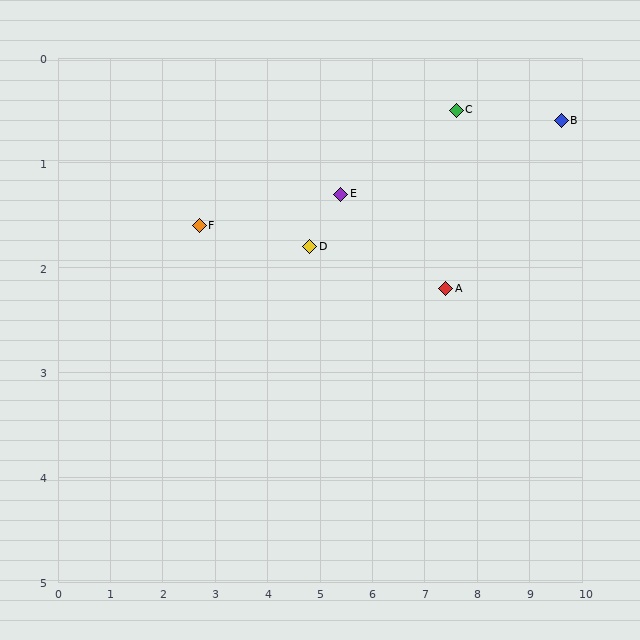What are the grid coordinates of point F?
Point F is at approximately (2.7, 1.6).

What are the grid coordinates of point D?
Point D is at approximately (4.8, 1.8).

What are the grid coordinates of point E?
Point E is at approximately (5.4, 1.3).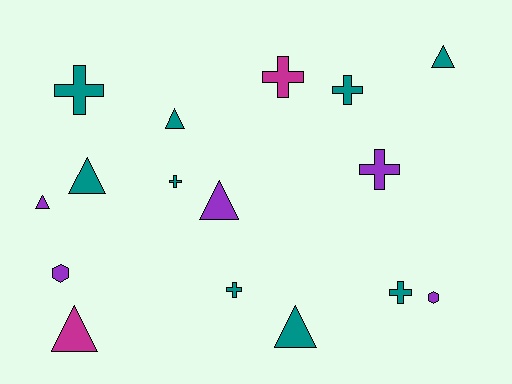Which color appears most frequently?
Teal, with 9 objects.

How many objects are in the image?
There are 16 objects.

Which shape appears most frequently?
Triangle, with 7 objects.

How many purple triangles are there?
There are 2 purple triangles.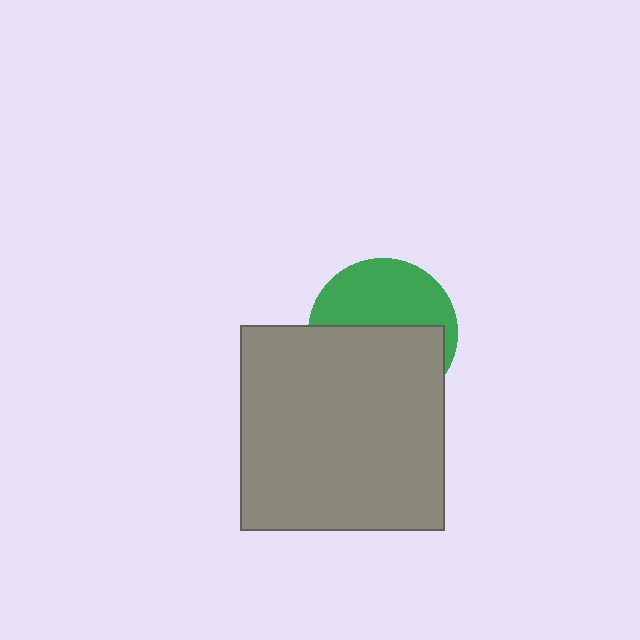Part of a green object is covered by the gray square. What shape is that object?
It is a circle.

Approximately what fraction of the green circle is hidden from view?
Roughly 54% of the green circle is hidden behind the gray square.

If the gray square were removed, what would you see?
You would see the complete green circle.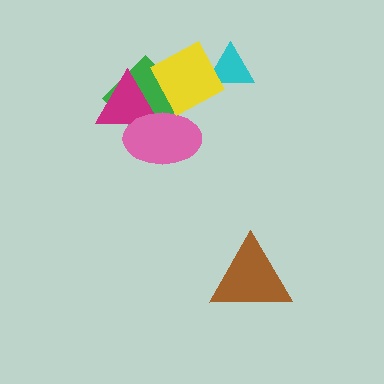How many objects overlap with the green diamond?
3 objects overlap with the green diamond.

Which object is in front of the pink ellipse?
The yellow diamond is in front of the pink ellipse.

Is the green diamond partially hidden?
Yes, it is partially covered by another shape.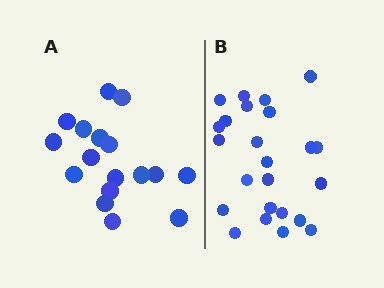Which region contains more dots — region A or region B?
Region B (the right region) has more dots.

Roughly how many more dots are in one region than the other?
Region B has roughly 8 or so more dots than region A.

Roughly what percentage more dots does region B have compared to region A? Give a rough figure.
About 40% more.